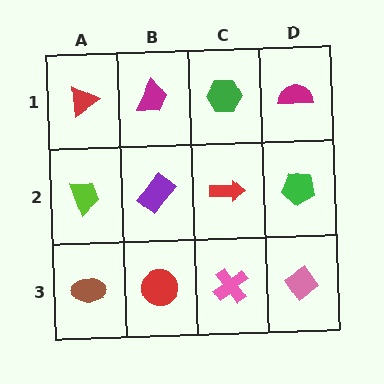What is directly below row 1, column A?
A lime trapezoid.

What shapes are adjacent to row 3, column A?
A lime trapezoid (row 2, column A), a red circle (row 3, column B).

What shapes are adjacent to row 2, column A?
A red triangle (row 1, column A), a brown ellipse (row 3, column A), a purple rectangle (row 2, column B).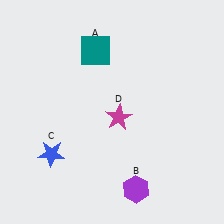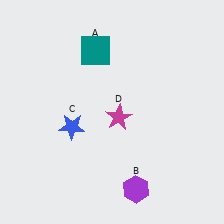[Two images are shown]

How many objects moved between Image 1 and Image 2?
1 object moved between the two images.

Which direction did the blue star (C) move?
The blue star (C) moved up.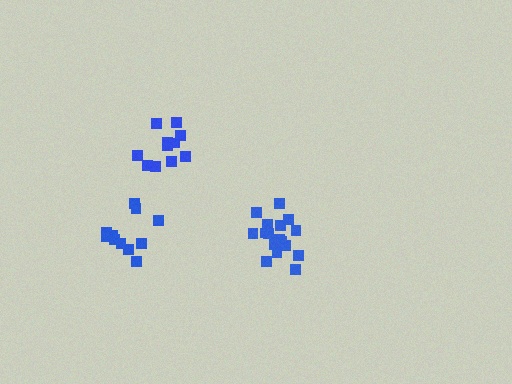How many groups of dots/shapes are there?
There are 3 groups.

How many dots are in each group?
Group 1: 17 dots, Group 2: 11 dots, Group 3: 11 dots (39 total).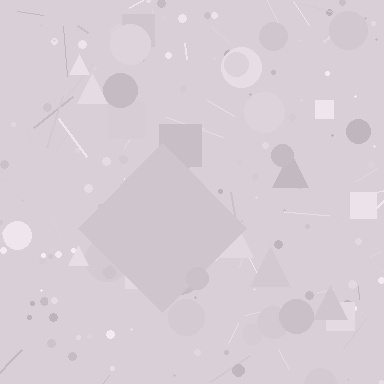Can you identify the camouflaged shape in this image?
The camouflaged shape is a diamond.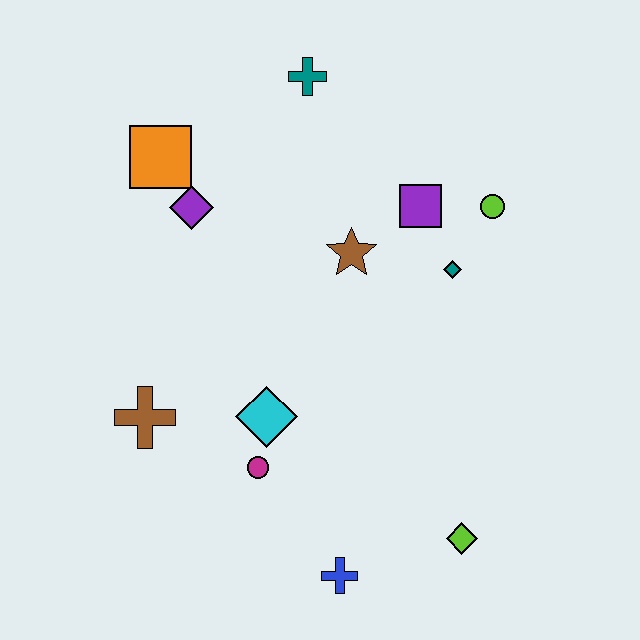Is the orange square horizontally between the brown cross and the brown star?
Yes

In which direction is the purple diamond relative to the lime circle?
The purple diamond is to the left of the lime circle.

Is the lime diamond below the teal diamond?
Yes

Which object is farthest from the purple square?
The blue cross is farthest from the purple square.